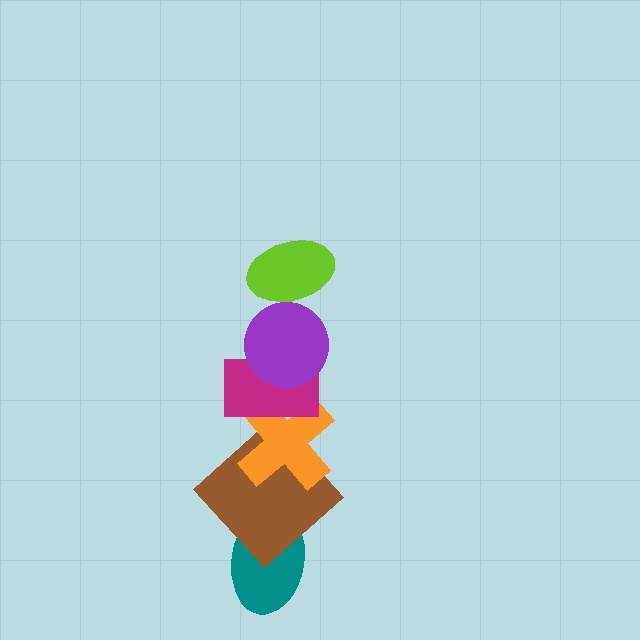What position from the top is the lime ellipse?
The lime ellipse is 1st from the top.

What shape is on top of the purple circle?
The lime ellipse is on top of the purple circle.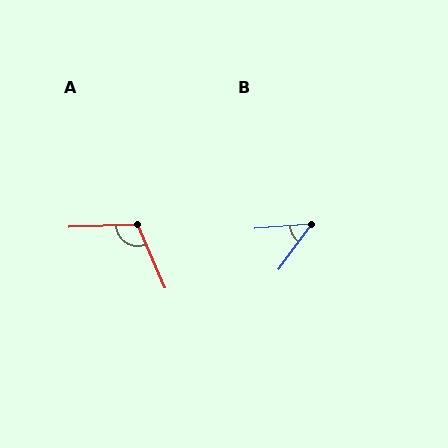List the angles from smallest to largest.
B (48°), A (112°).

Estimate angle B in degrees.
Approximately 48 degrees.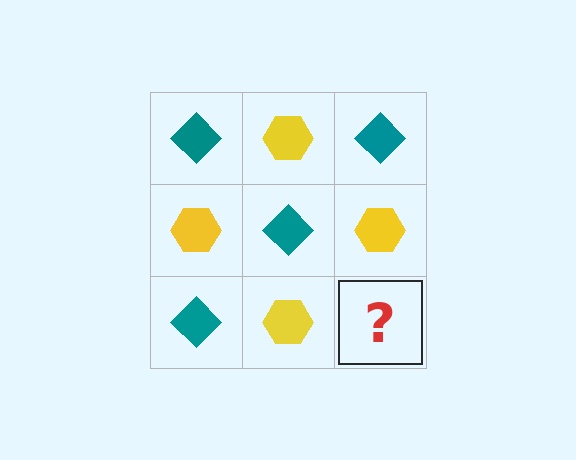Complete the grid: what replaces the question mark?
The question mark should be replaced with a teal diamond.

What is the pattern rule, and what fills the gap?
The rule is that it alternates teal diamond and yellow hexagon in a checkerboard pattern. The gap should be filled with a teal diamond.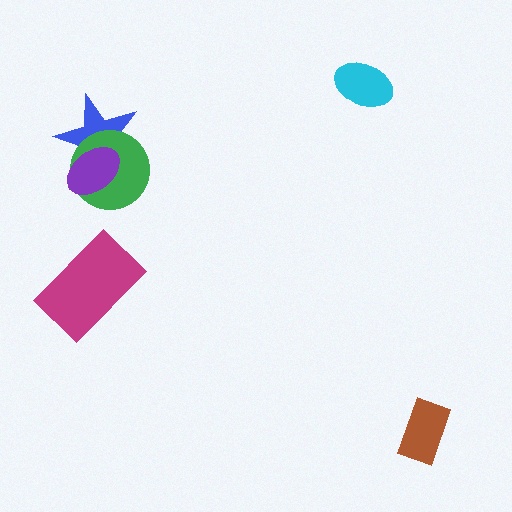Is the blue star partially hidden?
Yes, it is partially covered by another shape.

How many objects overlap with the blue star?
2 objects overlap with the blue star.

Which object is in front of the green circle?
The purple ellipse is in front of the green circle.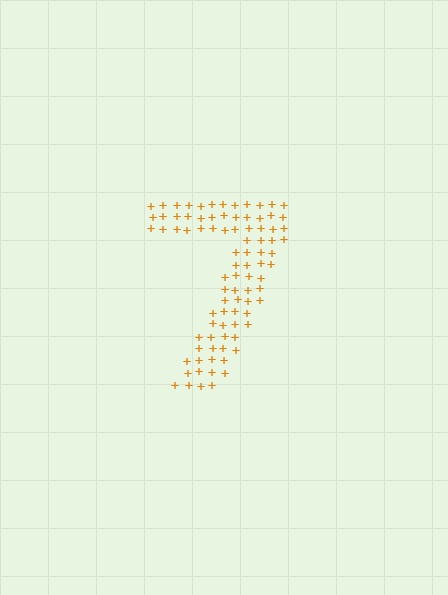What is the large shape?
The large shape is the digit 7.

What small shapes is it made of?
It is made of small plus signs.